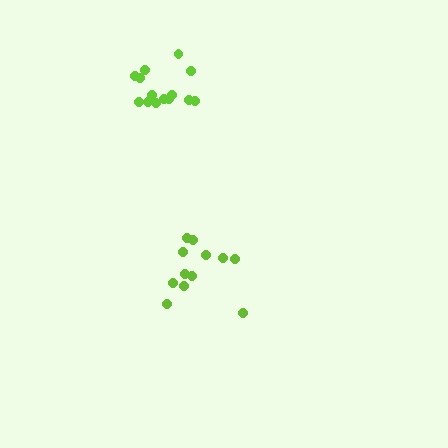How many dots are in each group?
Group 1: 12 dots, Group 2: 14 dots (26 total).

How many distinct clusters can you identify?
There are 2 distinct clusters.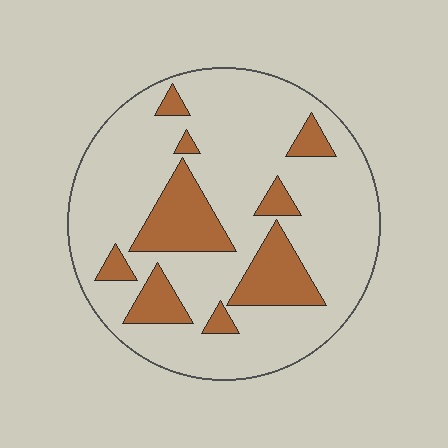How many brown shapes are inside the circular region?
9.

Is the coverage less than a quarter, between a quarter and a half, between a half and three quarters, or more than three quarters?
Less than a quarter.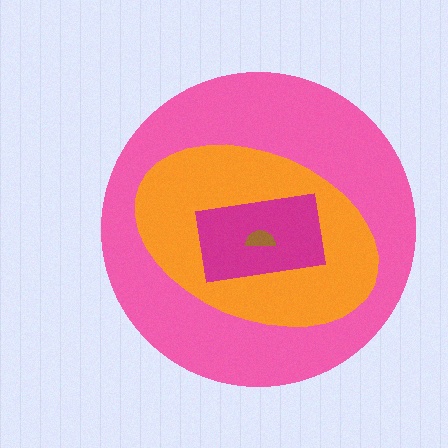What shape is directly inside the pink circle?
The orange ellipse.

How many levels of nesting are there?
4.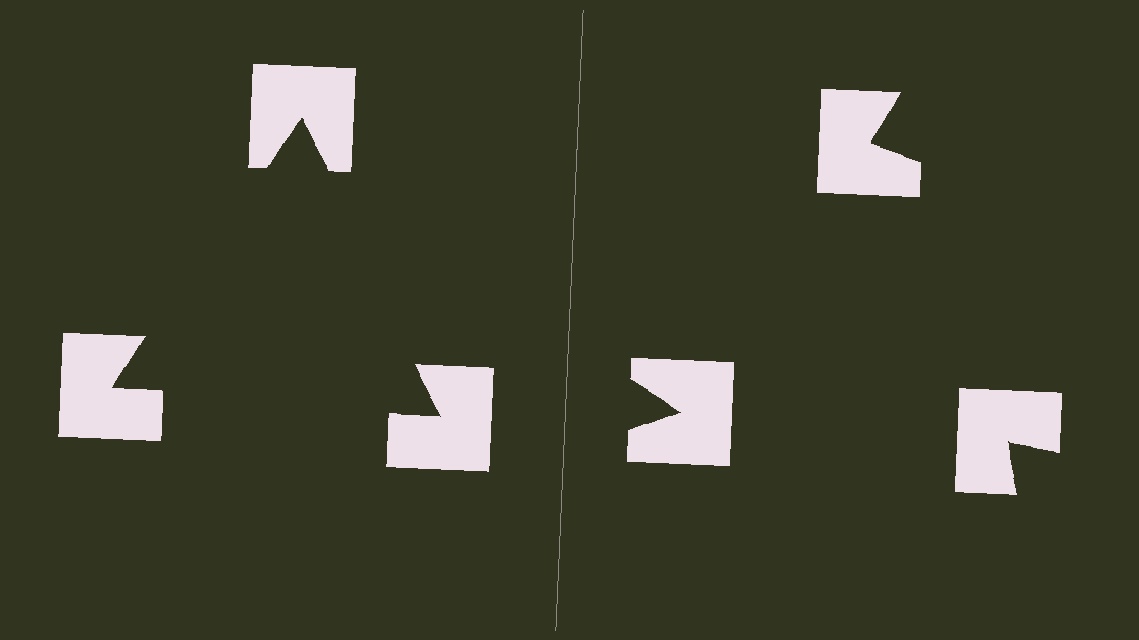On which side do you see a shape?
An illusory triangle appears on the left side. On the right side the wedge cuts are rotated, so no coherent shape forms.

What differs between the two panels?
The notched squares are positioned identically on both sides; only the wedge orientations differ. On the left they align to a triangle; on the right they are misaligned.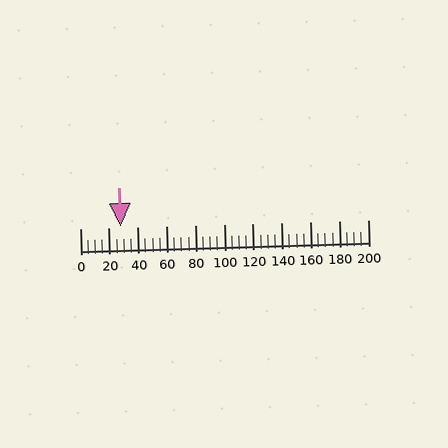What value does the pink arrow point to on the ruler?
The pink arrow points to approximately 28.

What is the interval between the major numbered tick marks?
The major tick marks are spaced 20 units apart.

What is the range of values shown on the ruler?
The ruler shows values from 0 to 200.